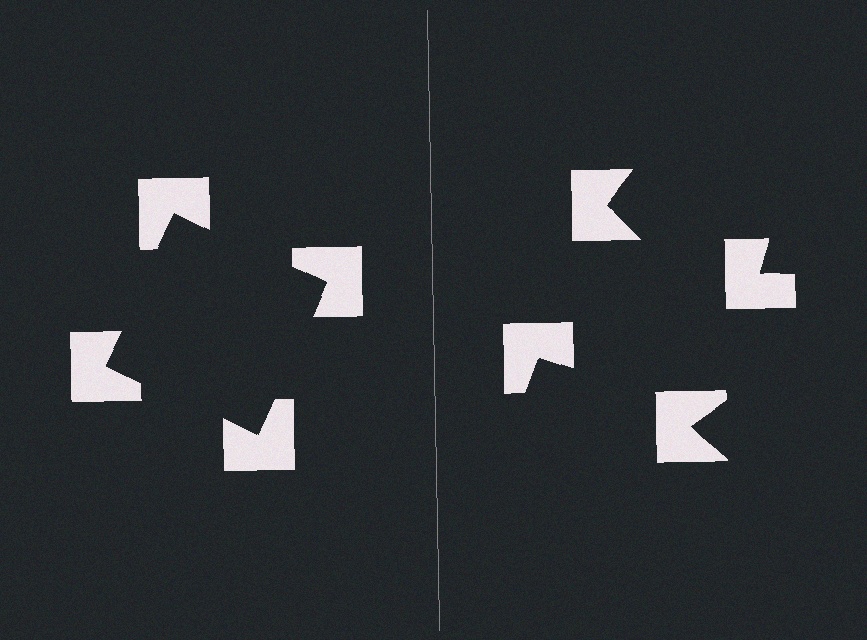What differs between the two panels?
The notched squares are positioned identically on both sides; only the wedge orientations differ. On the left they align to a square; on the right they are misaligned.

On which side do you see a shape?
An illusory square appears on the left side. On the right side the wedge cuts are rotated, so no coherent shape forms.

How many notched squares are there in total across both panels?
8 — 4 on each side.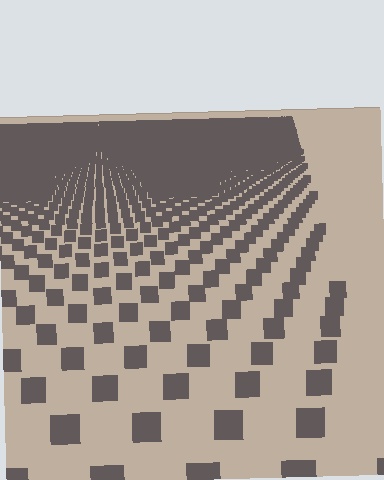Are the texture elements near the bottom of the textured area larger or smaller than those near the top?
Larger. Near the bottom, elements are closer to the viewer and appear at a bigger on-screen size.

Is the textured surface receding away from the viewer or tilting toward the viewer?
The surface is receding away from the viewer. Texture elements get smaller and denser toward the top.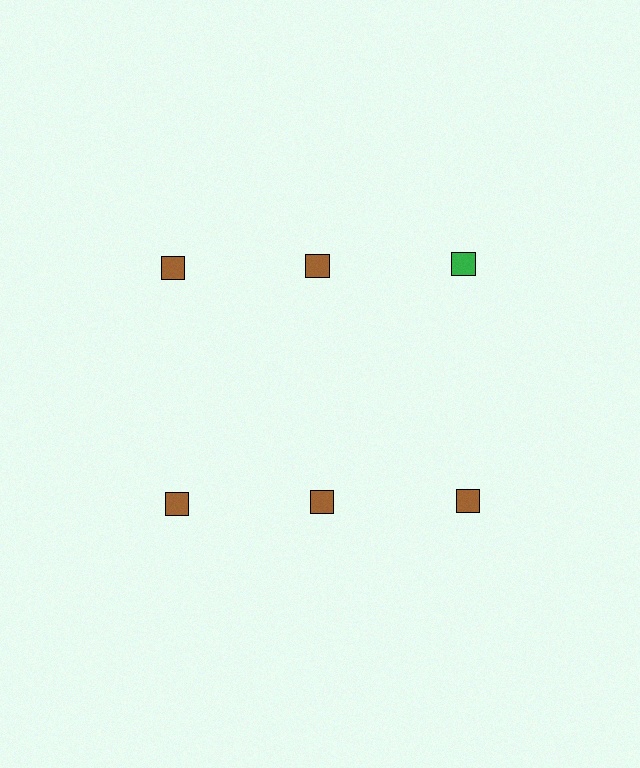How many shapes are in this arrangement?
There are 6 shapes arranged in a grid pattern.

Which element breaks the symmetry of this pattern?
The green square in the top row, center column breaks the symmetry. All other shapes are brown squares.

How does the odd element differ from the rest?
It has a different color: green instead of brown.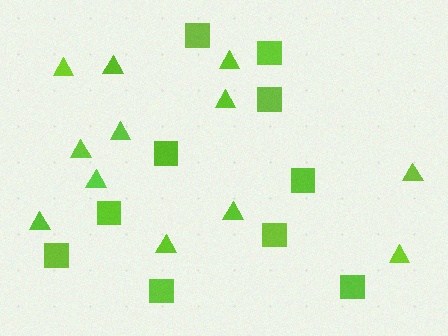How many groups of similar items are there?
There are 2 groups: one group of squares (10) and one group of triangles (12).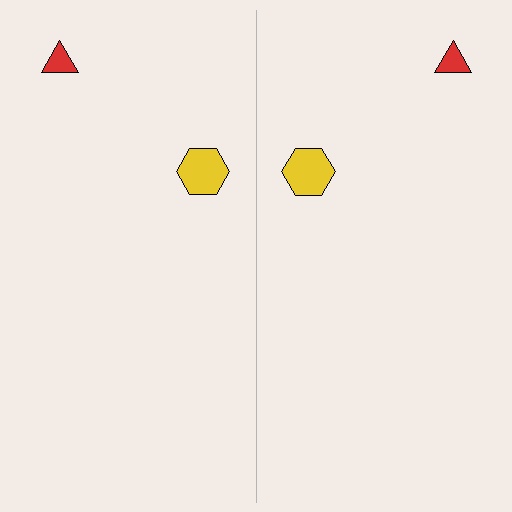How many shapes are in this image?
There are 4 shapes in this image.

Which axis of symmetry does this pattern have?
The pattern has a vertical axis of symmetry running through the center of the image.